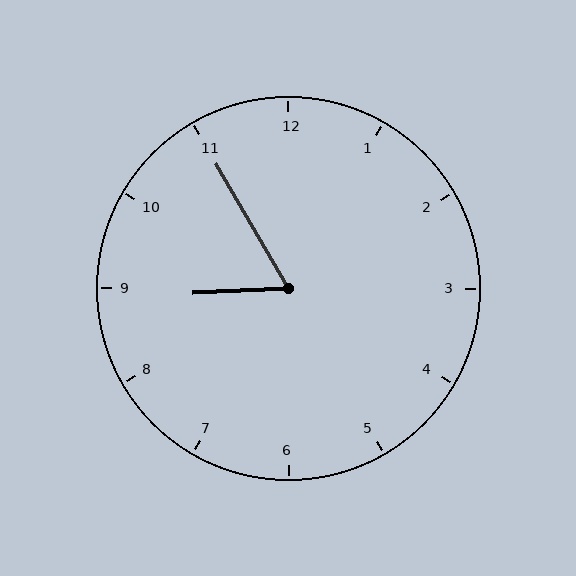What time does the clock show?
8:55.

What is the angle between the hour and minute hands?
Approximately 62 degrees.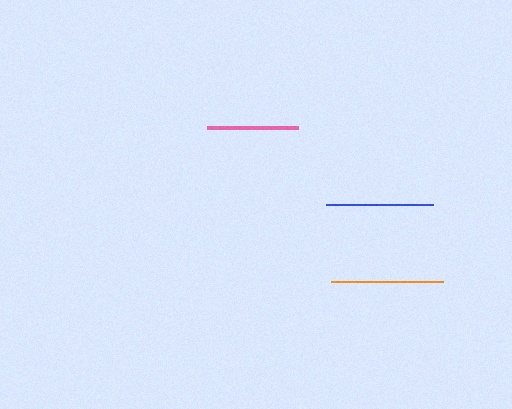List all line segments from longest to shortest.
From longest to shortest: orange, blue, pink.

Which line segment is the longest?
The orange line is the longest at approximately 112 pixels.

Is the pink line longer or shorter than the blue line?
The blue line is longer than the pink line.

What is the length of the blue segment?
The blue segment is approximately 107 pixels long.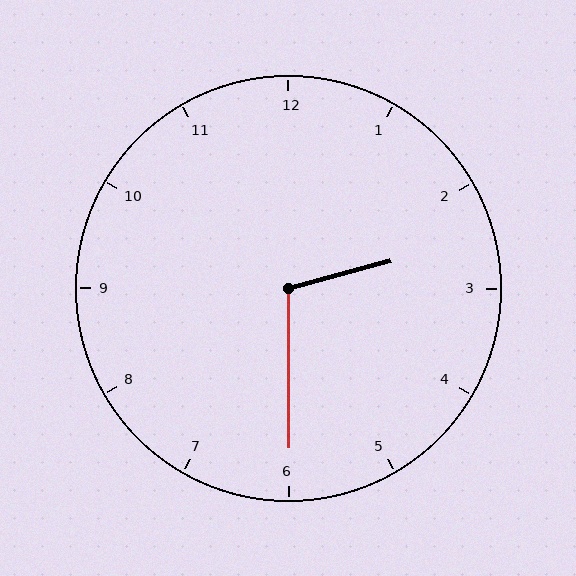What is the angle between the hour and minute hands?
Approximately 105 degrees.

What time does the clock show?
2:30.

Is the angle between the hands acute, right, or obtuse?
It is obtuse.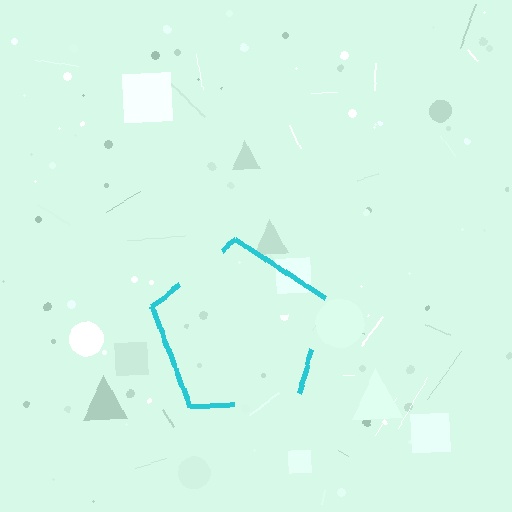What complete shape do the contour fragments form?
The contour fragments form a pentagon.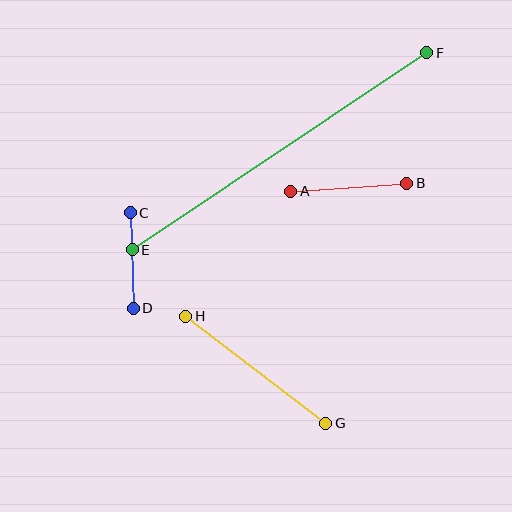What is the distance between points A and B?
The distance is approximately 116 pixels.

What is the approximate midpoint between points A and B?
The midpoint is at approximately (349, 187) pixels.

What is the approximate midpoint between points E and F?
The midpoint is at approximately (280, 151) pixels.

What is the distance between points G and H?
The distance is approximately 176 pixels.